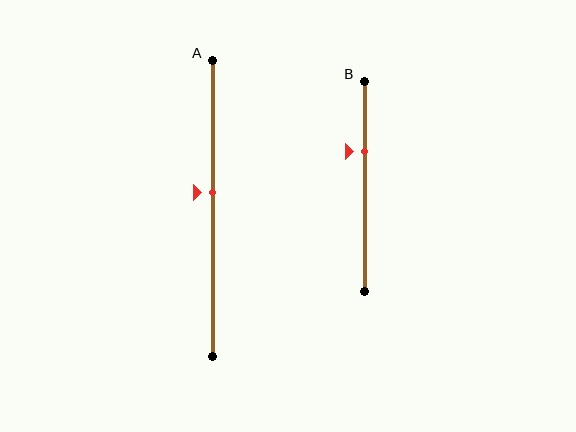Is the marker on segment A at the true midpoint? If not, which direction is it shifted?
No, the marker on segment A is shifted upward by about 5% of the segment length.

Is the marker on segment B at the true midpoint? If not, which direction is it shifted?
No, the marker on segment B is shifted upward by about 16% of the segment length.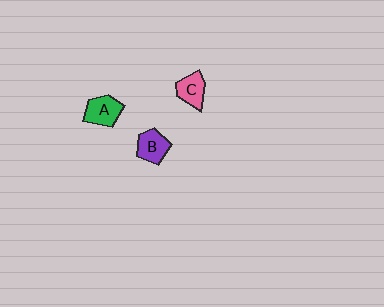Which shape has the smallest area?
Shape C (pink).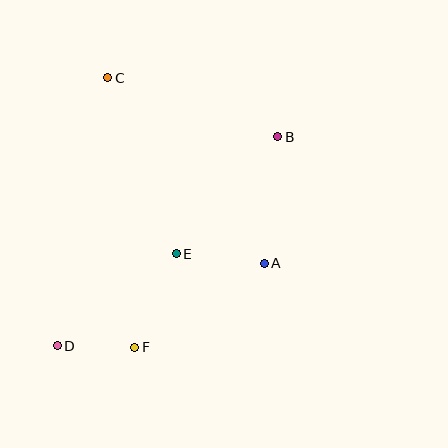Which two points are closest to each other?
Points D and F are closest to each other.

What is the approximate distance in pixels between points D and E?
The distance between D and E is approximately 150 pixels.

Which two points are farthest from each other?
Points B and D are farthest from each other.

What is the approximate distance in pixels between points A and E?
The distance between A and E is approximately 88 pixels.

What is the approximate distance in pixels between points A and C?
The distance between A and C is approximately 242 pixels.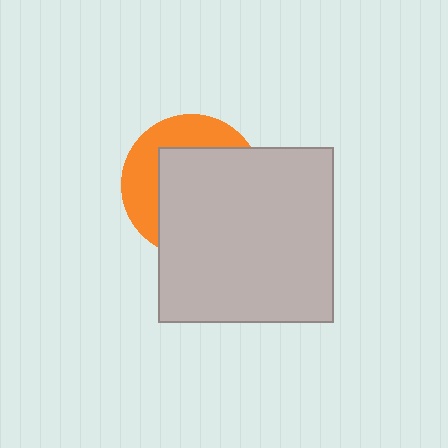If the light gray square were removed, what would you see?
You would see the complete orange circle.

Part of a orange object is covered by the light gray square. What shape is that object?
It is a circle.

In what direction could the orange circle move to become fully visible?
The orange circle could move toward the upper-left. That would shift it out from behind the light gray square entirely.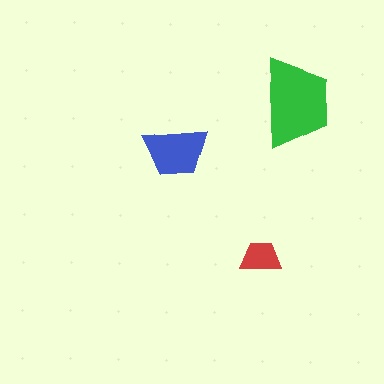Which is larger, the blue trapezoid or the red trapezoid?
The blue one.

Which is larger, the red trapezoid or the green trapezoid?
The green one.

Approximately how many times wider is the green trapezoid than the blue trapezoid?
About 1.5 times wider.